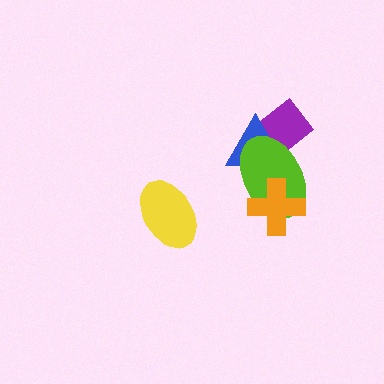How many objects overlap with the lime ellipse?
3 objects overlap with the lime ellipse.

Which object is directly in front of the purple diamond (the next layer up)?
The blue triangle is directly in front of the purple diamond.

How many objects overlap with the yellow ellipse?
0 objects overlap with the yellow ellipse.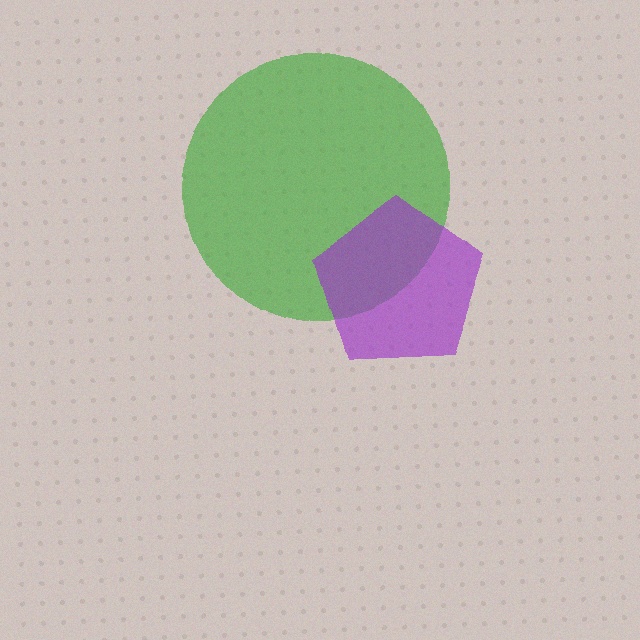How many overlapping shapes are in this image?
There are 2 overlapping shapes in the image.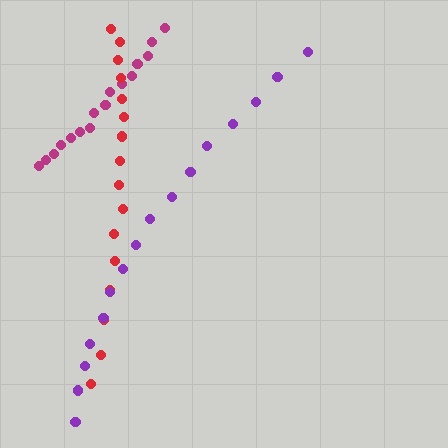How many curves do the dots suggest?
There are 3 distinct paths.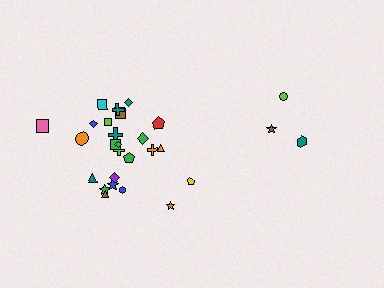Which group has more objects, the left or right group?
The left group.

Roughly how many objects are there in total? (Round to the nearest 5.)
Roughly 30 objects in total.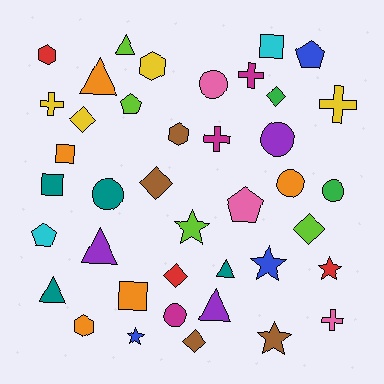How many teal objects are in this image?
There are 4 teal objects.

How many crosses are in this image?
There are 5 crosses.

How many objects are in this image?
There are 40 objects.